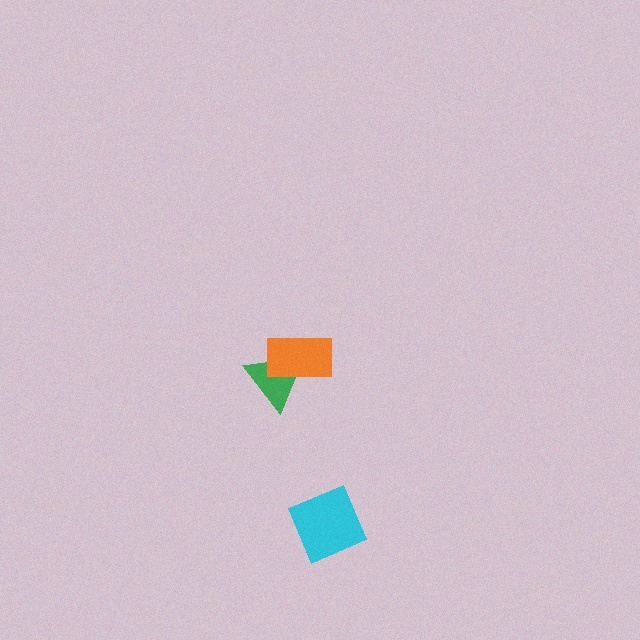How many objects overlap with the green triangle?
1 object overlaps with the green triangle.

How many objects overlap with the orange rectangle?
1 object overlaps with the orange rectangle.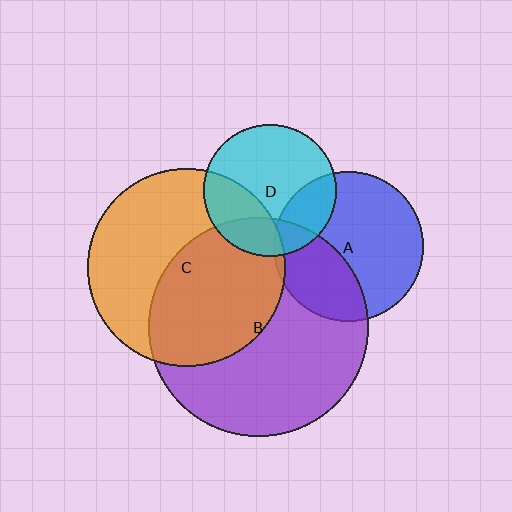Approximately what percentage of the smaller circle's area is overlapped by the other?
Approximately 35%.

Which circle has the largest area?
Circle B (purple).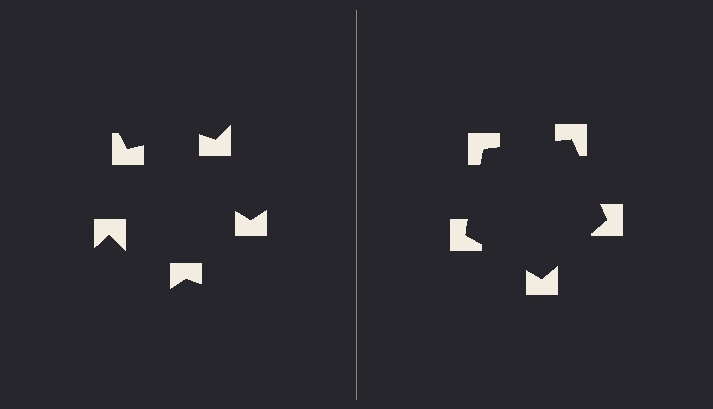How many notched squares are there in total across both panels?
10 — 5 on each side.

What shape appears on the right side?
An illusory pentagon.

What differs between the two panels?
The notched squares are positioned identically on both sides; only the wedge orientations differ. On the right they align to a pentagon; on the left they are misaligned.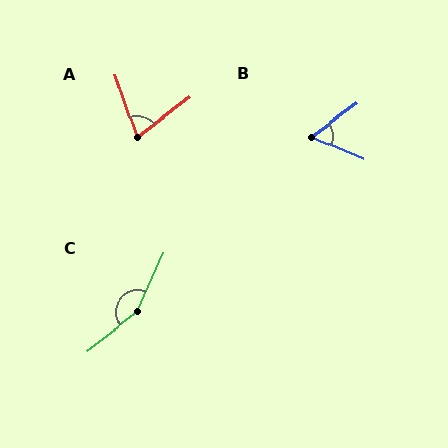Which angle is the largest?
C, at approximately 151 degrees.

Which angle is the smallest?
B, at approximately 59 degrees.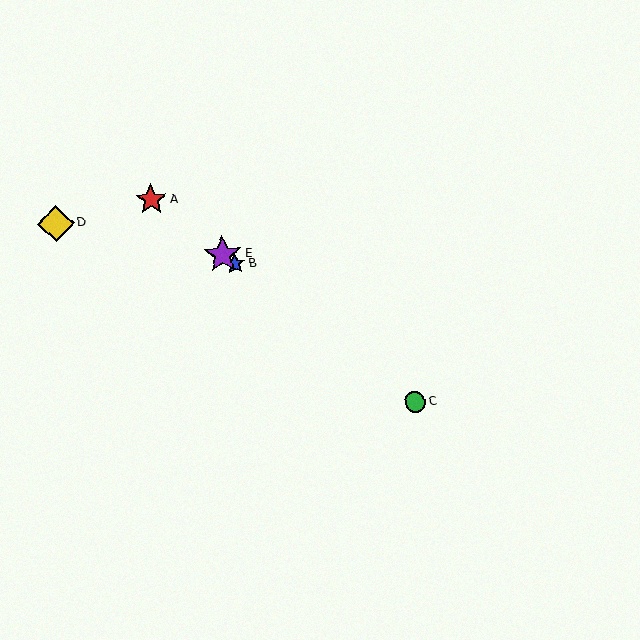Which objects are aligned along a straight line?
Objects A, B, C, E are aligned along a straight line.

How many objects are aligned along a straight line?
4 objects (A, B, C, E) are aligned along a straight line.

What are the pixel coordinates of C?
Object C is at (415, 402).